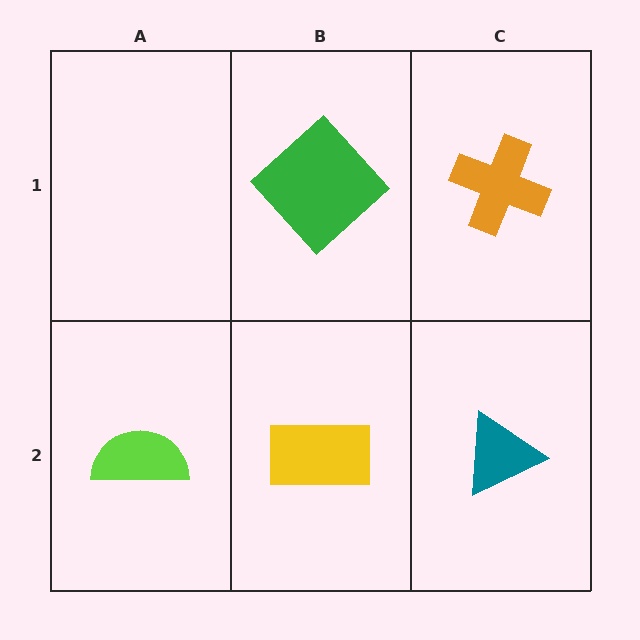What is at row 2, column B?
A yellow rectangle.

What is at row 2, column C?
A teal triangle.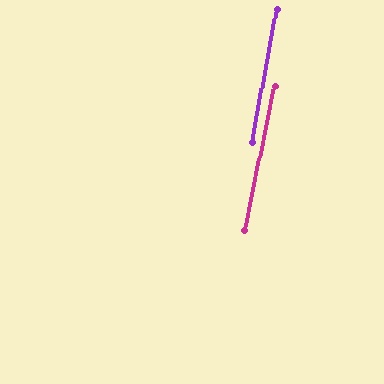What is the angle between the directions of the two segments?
Approximately 1 degree.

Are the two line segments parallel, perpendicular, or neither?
Parallel — their directions differ by only 1.3°.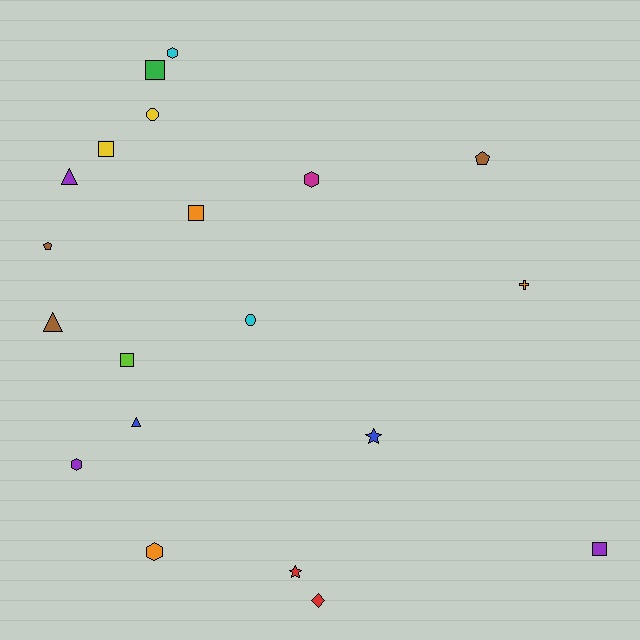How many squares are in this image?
There are 5 squares.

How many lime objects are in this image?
There is 1 lime object.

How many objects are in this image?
There are 20 objects.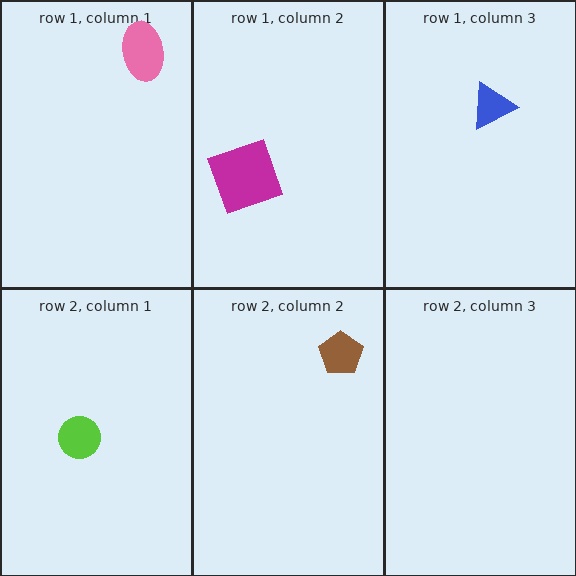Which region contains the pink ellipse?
The row 1, column 1 region.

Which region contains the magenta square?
The row 1, column 2 region.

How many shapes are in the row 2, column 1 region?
1.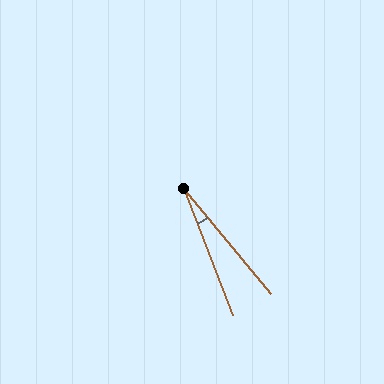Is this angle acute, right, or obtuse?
It is acute.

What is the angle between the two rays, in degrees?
Approximately 18 degrees.